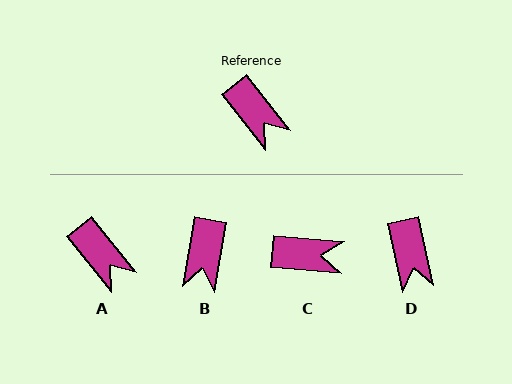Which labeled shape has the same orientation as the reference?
A.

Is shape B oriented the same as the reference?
No, it is off by about 49 degrees.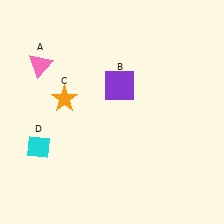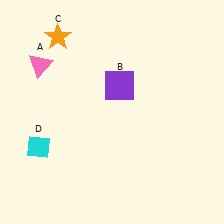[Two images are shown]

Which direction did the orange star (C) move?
The orange star (C) moved up.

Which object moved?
The orange star (C) moved up.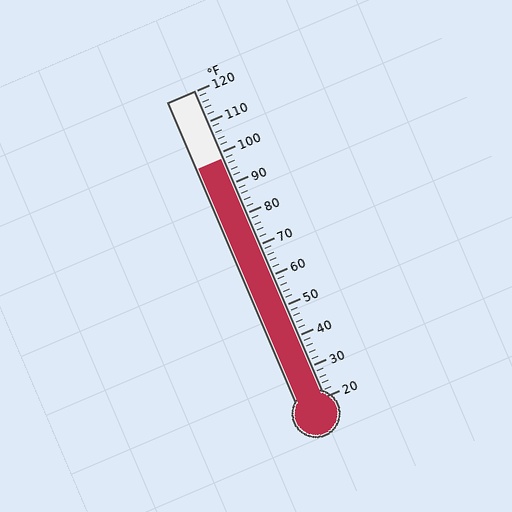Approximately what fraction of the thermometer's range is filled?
The thermometer is filled to approximately 80% of its range.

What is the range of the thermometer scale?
The thermometer scale ranges from 20°F to 120°F.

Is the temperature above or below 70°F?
The temperature is above 70°F.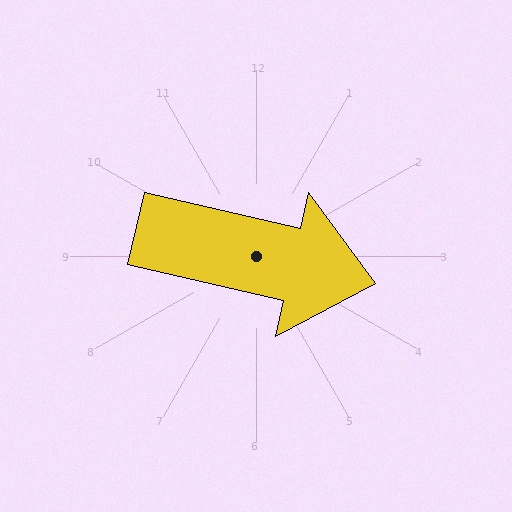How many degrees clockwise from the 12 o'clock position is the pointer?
Approximately 103 degrees.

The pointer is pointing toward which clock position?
Roughly 3 o'clock.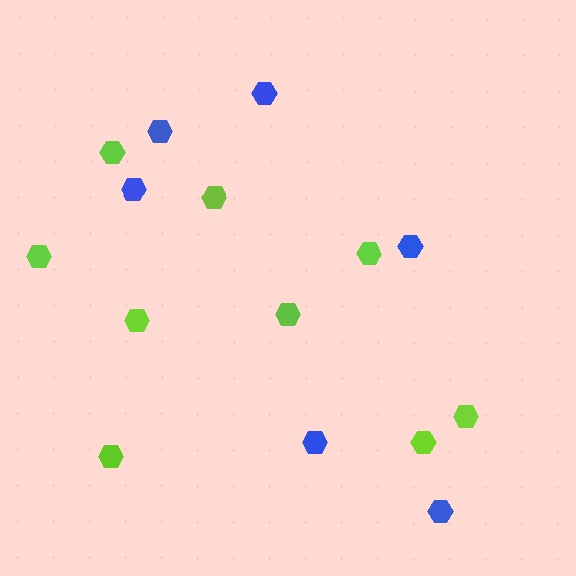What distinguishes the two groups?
There are 2 groups: one group of lime hexagons (9) and one group of blue hexagons (6).